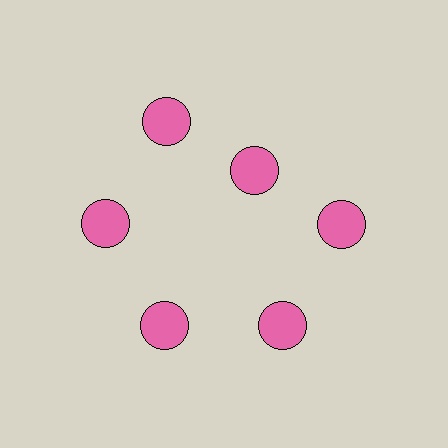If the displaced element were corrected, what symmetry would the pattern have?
It would have 6-fold rotational symmetry — the pattern would map onto itself every 60 degrees.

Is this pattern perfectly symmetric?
No. The 6 pink circles are arranged in a ring, but one element near the 1 o'clock position is pulled inward toward the center, breaking the 6-fold rotational symmetry.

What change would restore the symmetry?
The symmetry would be restored by moving it outward, back onto the ring so that all 6 circles sit at equal angles and equal distance from the center.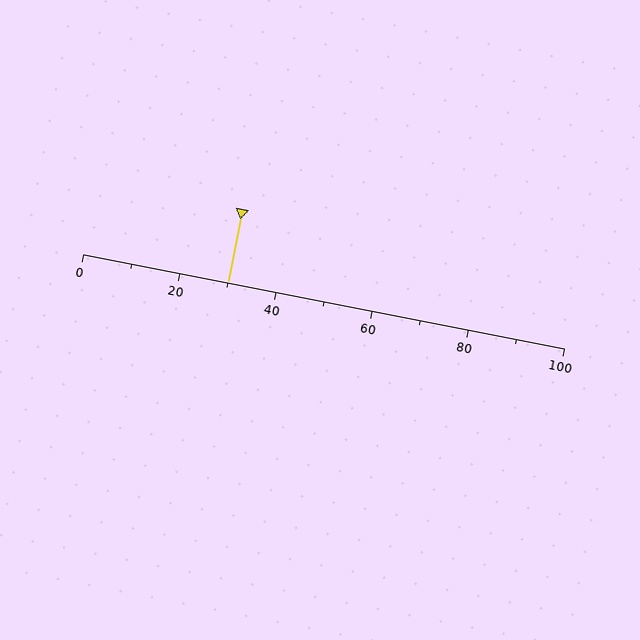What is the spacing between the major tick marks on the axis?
The major ticks are spaced 20 apart.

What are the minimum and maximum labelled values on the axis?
The axis runs from 0 to 100.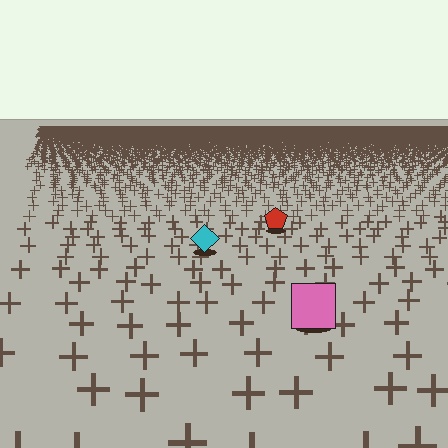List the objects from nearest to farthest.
From nearest to farthest: the pink square, the cyan diamond, the red pentagon.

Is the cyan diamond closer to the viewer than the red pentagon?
Yes. The cyan diamond is closer — you can tell from the texture gradient: the ground texture is coarser near it.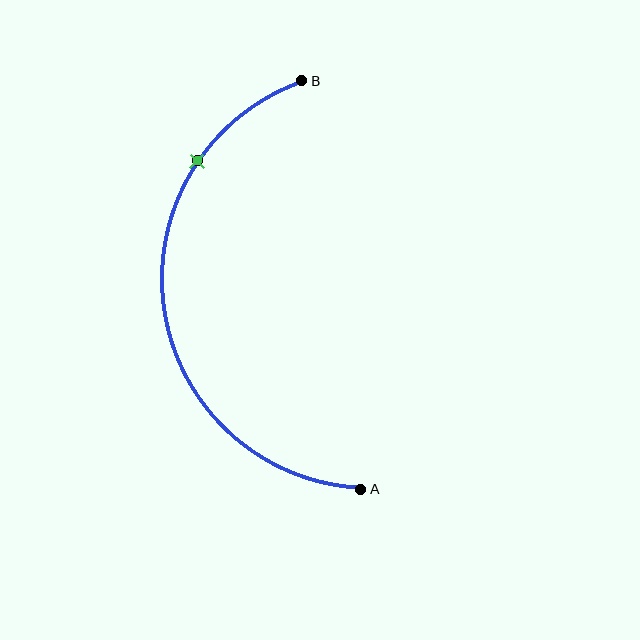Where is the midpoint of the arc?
The arc midpoint is the point on the curve farthest from the straight line joining A and B. It sits to the left of that line.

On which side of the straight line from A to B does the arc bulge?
The arc bulges to the left of the straight line connecting A and B.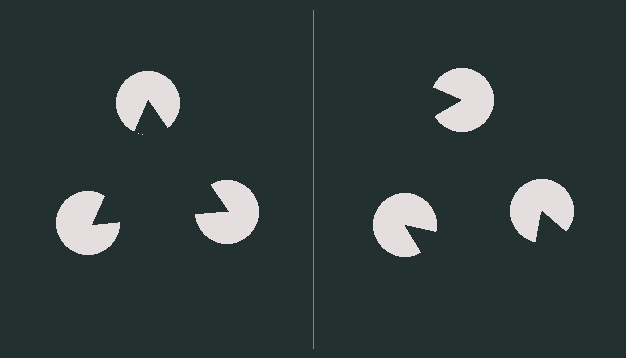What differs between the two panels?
The pac-man discs are positioned identically on both sides; only the wedge orientations differ. On the left they align to a triangle; on the right they are misaligned.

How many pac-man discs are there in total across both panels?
6 — 3 on each side.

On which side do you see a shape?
An illusory triangle appears on the left side. On the right side the wedge cuts are rotated, so no coherent shape forms.